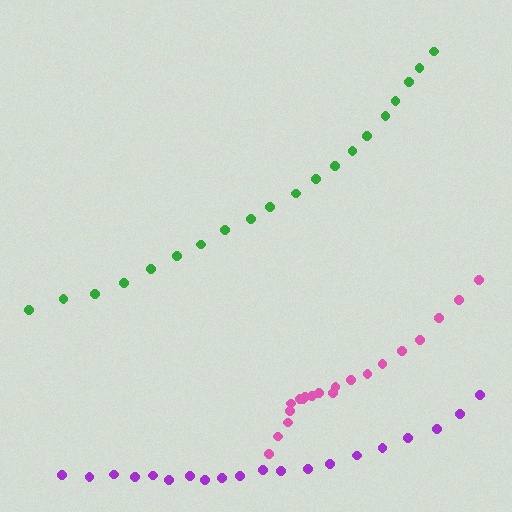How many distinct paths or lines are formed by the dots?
There are 3 distinct paths.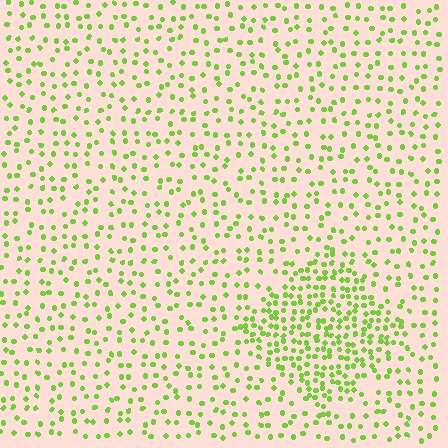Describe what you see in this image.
The image contains small lime elements arranged at two different densities. A diamond-shaped region is visible where the elements are more densely packed than the surrounding area.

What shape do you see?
I see a diamond.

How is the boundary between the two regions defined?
The boundary is defined by a change in element density (approximately 2.2x ratio). All elements are the same color, size, and shape.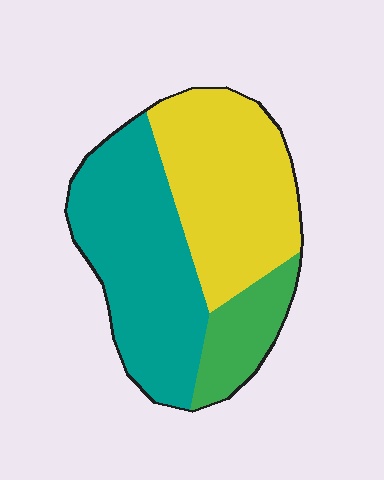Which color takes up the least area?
Green, at roughly 15%.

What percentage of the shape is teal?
Teal covers roughly 45% of the shape.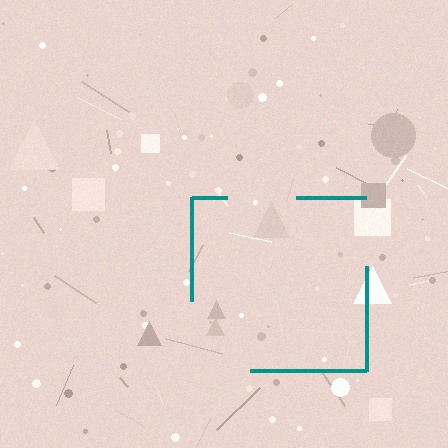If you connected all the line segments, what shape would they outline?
They would outline a square.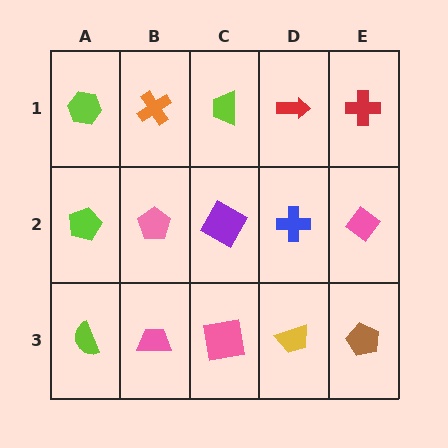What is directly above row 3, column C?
A purple square.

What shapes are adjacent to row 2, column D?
A red arrow (row 1, column D), a yellow trapezoid (row 3, column D), a purple square (row 2, column C), a pink diamond (row 2, column E).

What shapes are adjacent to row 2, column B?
An orange cross (row 1, column B), a pink trapezoid (row 3, column B), a lime pentagon (row 2, column A), a purple square (row 2, column C).